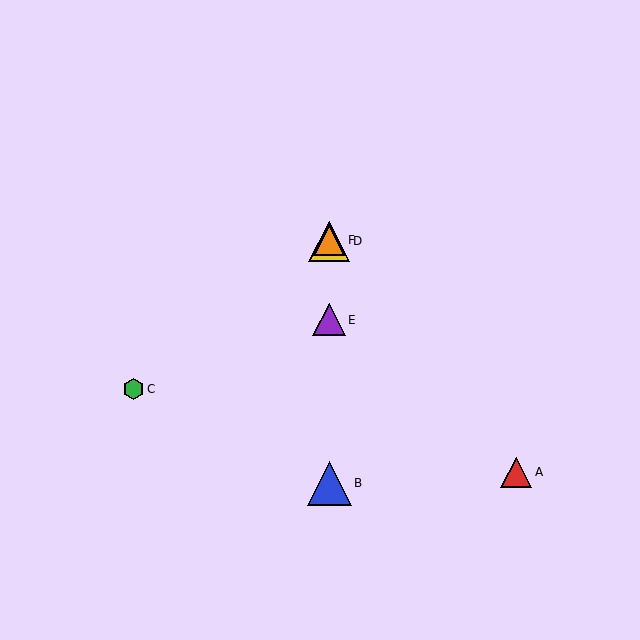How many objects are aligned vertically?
4 objects (B, D, E, F) are aligned vertically.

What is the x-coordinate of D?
Object D is at x≈329.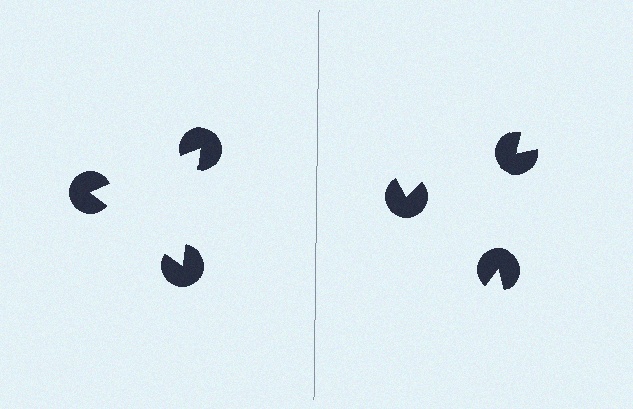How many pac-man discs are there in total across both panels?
6 — 3 on each side.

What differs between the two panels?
The pac-man discs are positioned identically on both sides; only the wedge orientations differ. On the left they align to a triangle; on the right they are misaligned.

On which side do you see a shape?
An illusory triangle appears on the left side. On the right side the wedge cuts are rotated, so no coherent shape forms.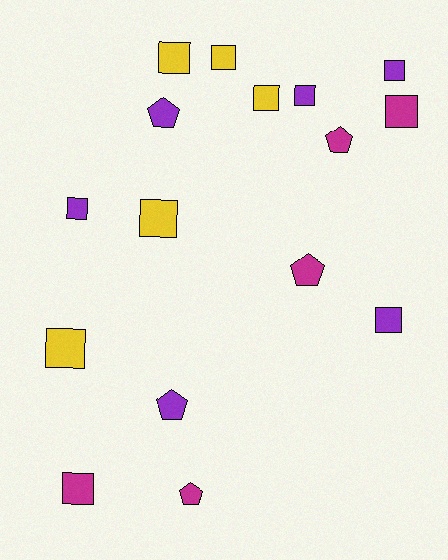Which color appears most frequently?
Purple, with 6 objects.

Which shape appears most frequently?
Square, with 11 objects.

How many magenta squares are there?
There are 2 magenta squares.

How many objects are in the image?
There are 16 objects.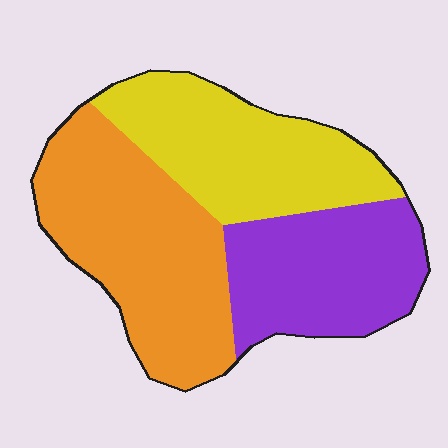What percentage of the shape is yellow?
Yellow takes up about one third (1/3) of the shape.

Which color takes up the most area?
Orange, at roughly 40%.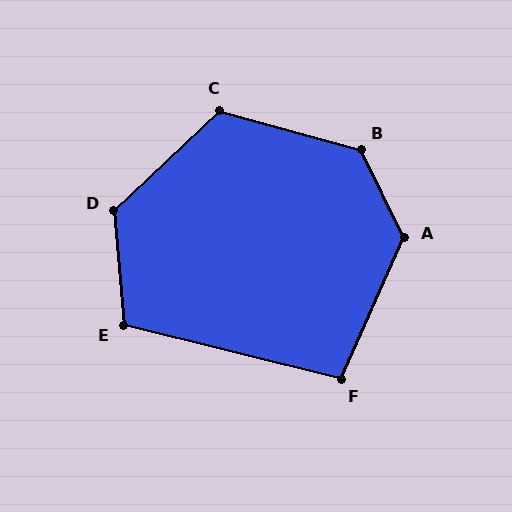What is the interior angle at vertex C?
Approximately 122 degrees (obtuse).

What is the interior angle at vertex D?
Approximately 128 degrees (obtuse).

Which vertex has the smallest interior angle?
F, at approximately 100 degrees.